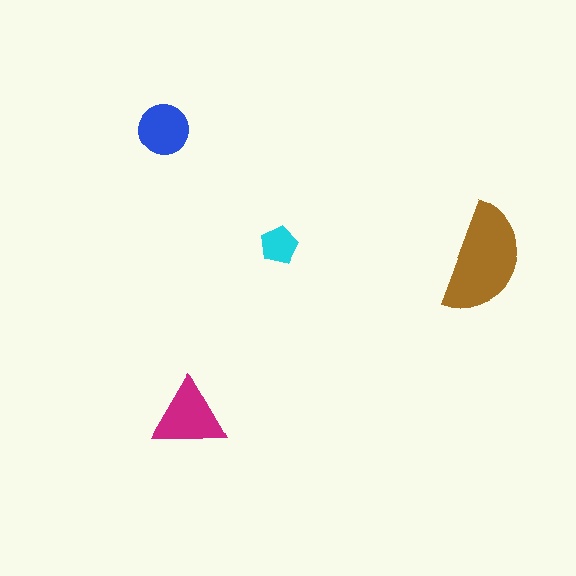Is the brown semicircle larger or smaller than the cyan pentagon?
Larger.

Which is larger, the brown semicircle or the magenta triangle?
The brown semicircle.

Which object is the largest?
The brown semicircle.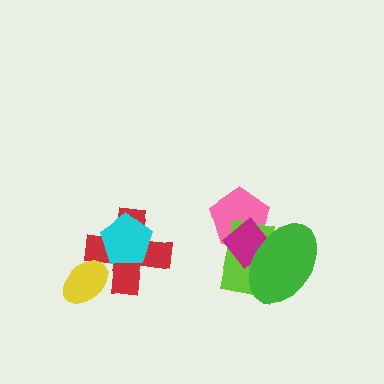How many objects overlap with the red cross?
2 objects overlap with the red cross.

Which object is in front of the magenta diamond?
The green ellipse is in front of the magenta diamond.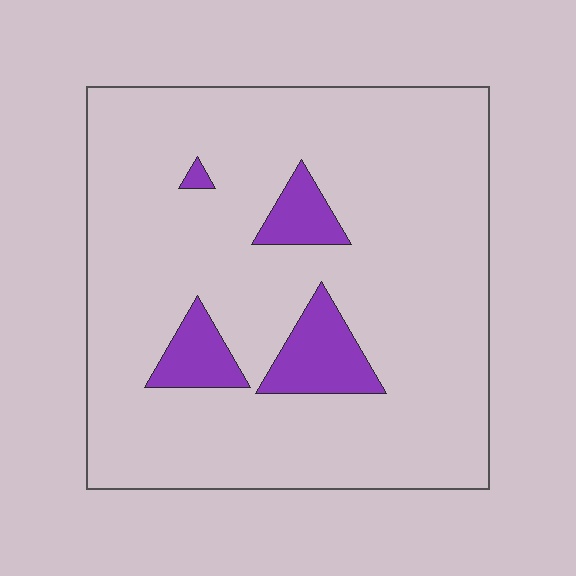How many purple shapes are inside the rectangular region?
4.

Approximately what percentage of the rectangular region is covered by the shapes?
Approximately 10%.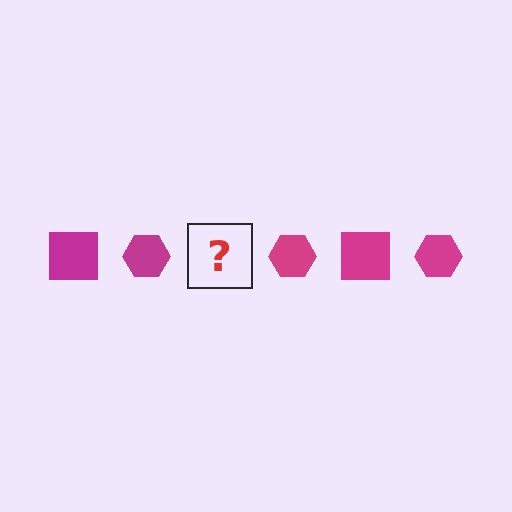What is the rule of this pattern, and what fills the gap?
The rule is that the pattern cycles through square, hexagon shapes in magenta. The gap should be filled with a magenta square.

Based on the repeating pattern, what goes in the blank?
The blank should be a magenta square.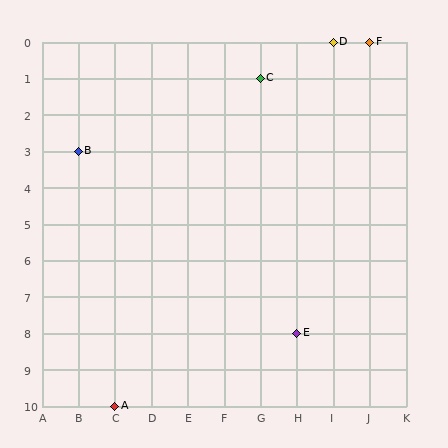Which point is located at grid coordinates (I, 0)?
Point D is at (I, 0).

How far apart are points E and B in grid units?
Points E and B are 6 columns and 5 rows apart (about 7.8 grid units diagonally).